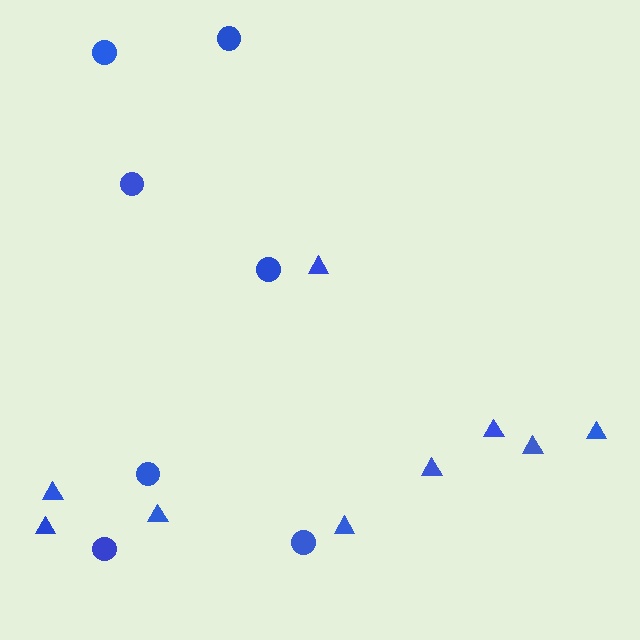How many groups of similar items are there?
There are 2 groups: one group of circles (7) and one group of triangles (9).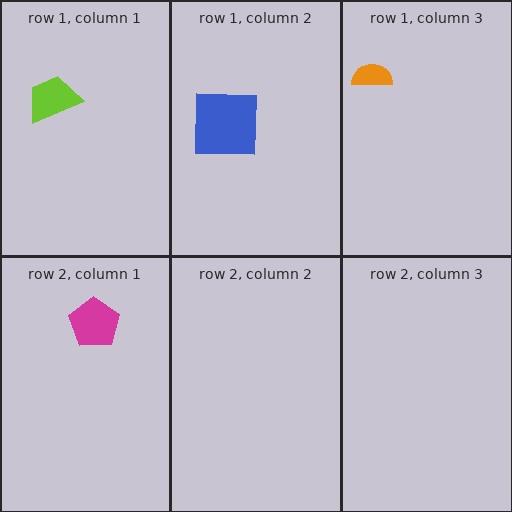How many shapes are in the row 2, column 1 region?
1.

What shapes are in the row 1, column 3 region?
The orange semicircle.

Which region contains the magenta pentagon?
The row 2, column 1 region.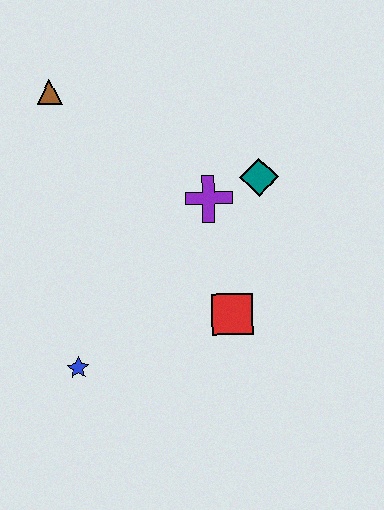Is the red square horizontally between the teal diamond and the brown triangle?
Yes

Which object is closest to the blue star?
The red square is closest to the blue star.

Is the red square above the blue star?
Yes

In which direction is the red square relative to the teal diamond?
The red square is below the teal diamond.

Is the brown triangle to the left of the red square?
Yes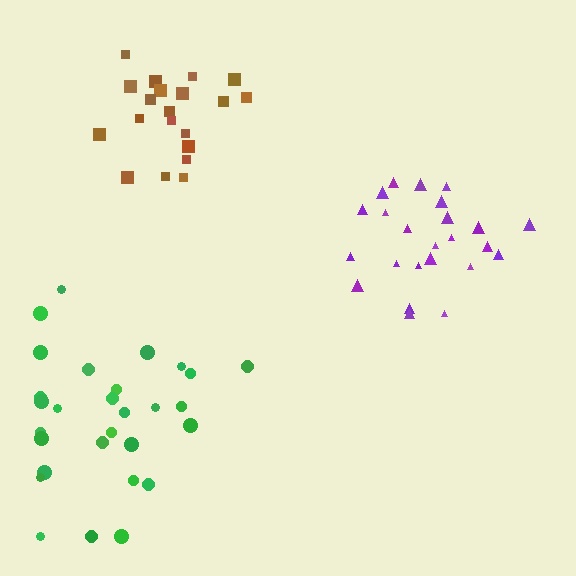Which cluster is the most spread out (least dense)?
Green.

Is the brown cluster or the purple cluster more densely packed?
Brown.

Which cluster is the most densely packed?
Brown.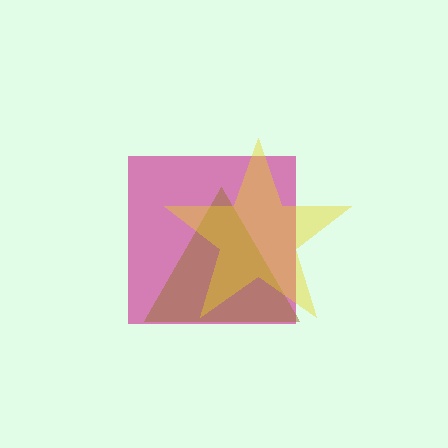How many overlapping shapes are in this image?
There are 3 overlapping shapes in the image.